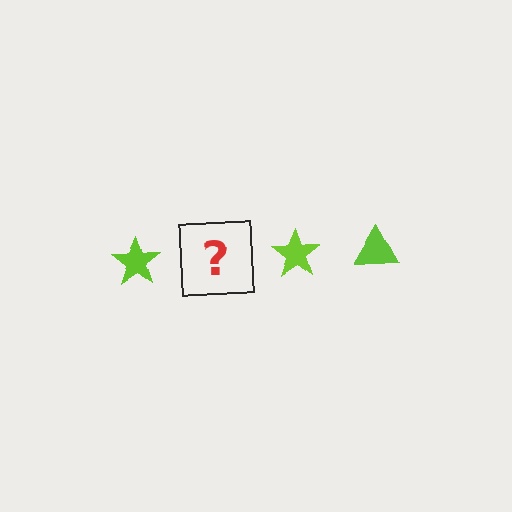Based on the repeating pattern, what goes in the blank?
The blank should be a lime triangle.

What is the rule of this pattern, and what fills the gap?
The rule is that the pattern cycles through star, triangle shapes in lime. The gap should be filled with a lime triangle.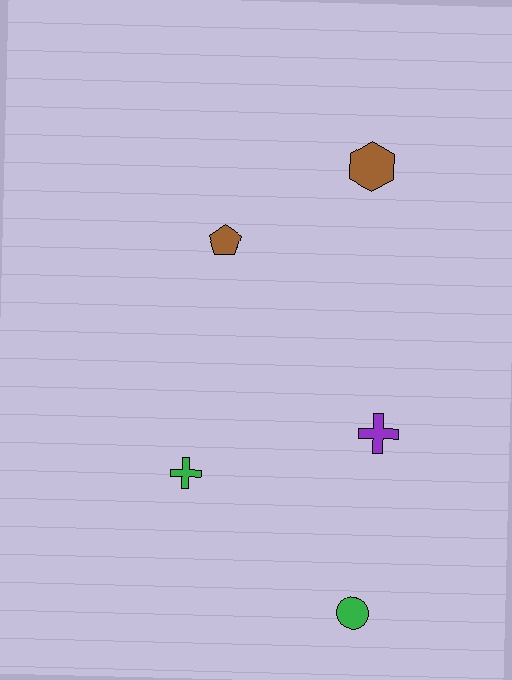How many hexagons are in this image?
There is 1 hexagon.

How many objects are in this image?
There are 5 objects.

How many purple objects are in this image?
There is 1 purple object.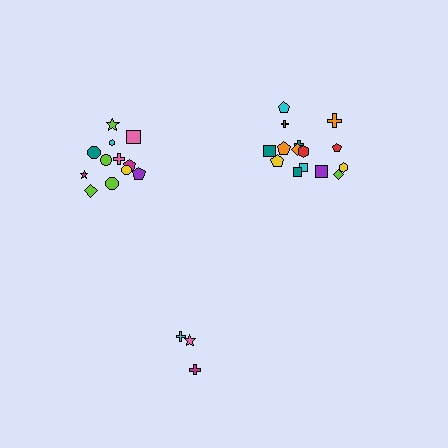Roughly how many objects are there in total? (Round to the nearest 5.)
Roughly 30 objects in total.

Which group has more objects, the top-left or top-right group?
The top-right group.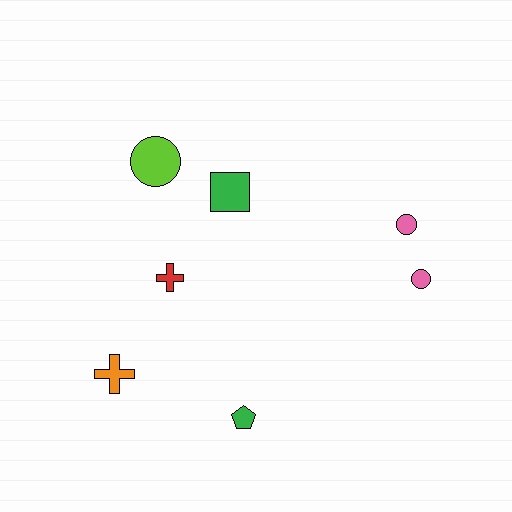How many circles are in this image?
There are 3 circles.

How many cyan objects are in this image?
There are no cyan objects.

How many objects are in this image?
There are 7 objects.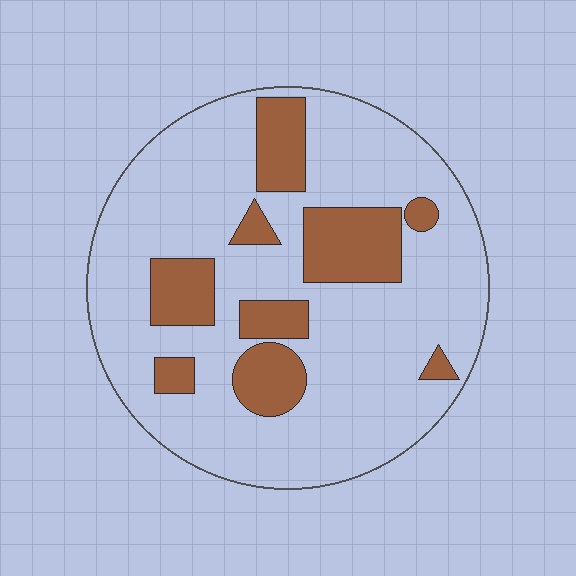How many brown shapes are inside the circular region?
9.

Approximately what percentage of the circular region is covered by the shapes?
Approximately 20%.